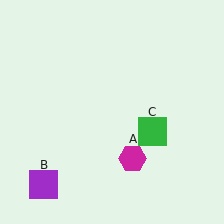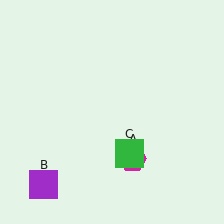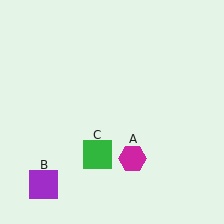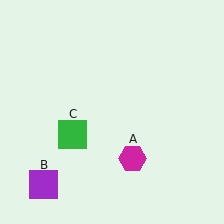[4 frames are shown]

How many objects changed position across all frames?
1 object changed position: green square (object C).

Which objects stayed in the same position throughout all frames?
Magenta hexagon (object A) and purple square (object B) remained stationary.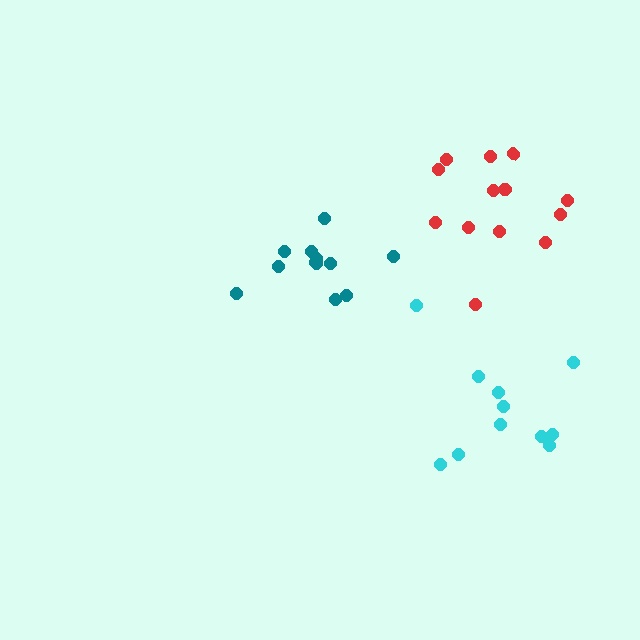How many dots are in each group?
Group 1: 13 dots, Group 2: 12 dots, Group 3: 11 dots (36 total).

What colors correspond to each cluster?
The clusters are colored: red, teal, cyan.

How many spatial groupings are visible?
There are 3 spatial groupings.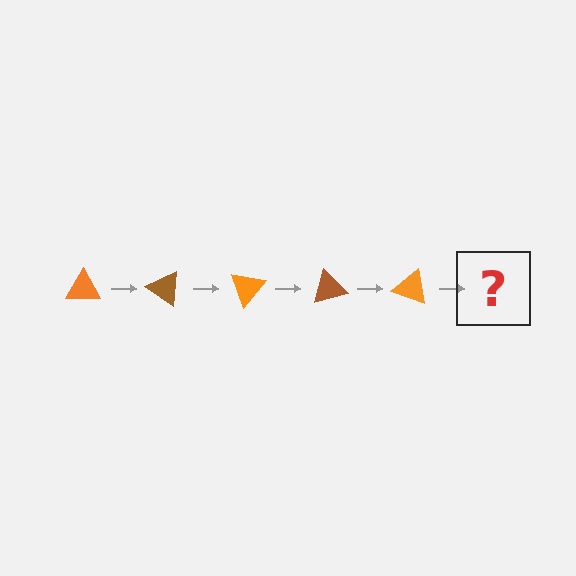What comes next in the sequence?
The next element should be a brown triangle, rotated 175 degrees from the start.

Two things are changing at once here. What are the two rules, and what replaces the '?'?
The two rules are that it rotates 35 degrees each step and the color cycles through orange and brown. The '?' should be a brown triangle, rotated 175 degrees from the start.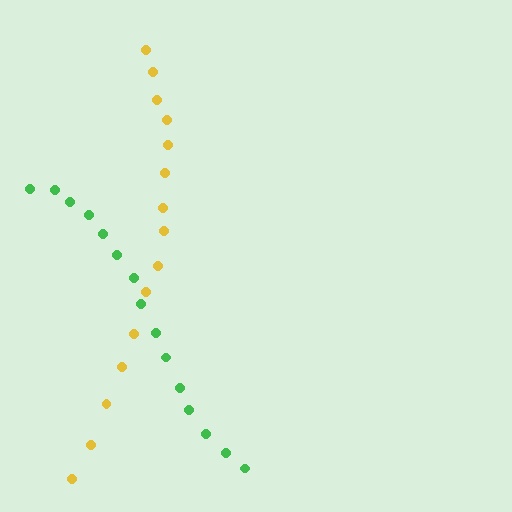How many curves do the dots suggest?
There are 2 distinct paths.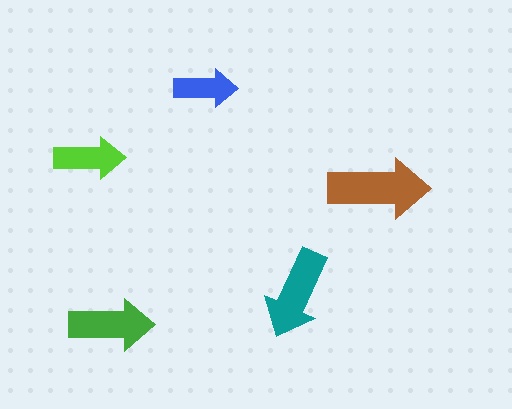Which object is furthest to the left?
The lime arrow is leftmost.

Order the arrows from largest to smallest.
the brown one, the teal one, the green one, the lime one, the blue one.